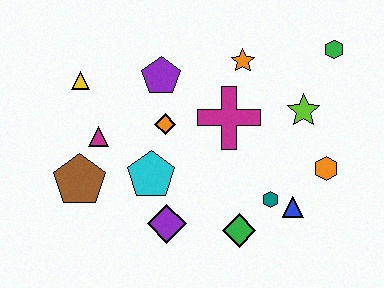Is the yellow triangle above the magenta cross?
Yes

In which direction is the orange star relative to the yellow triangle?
The orange star is to the right of the yellow triangle.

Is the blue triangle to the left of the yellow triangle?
No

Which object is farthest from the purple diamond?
The green hexagon is farthest from the purple diamond.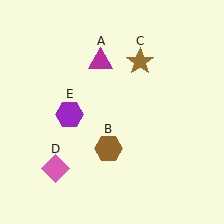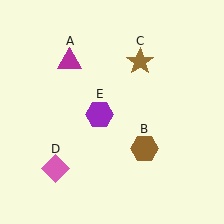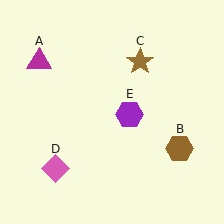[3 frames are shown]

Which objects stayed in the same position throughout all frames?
Brown star (object C) and pink diamond (object D) remained stationary.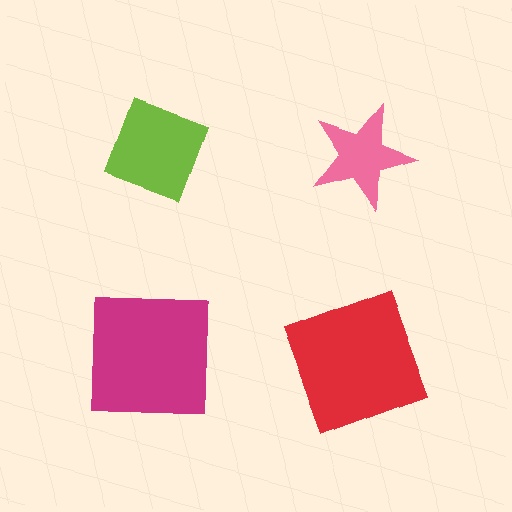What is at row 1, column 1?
A lime diamond.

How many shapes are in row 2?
2 shapes.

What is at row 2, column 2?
A red square.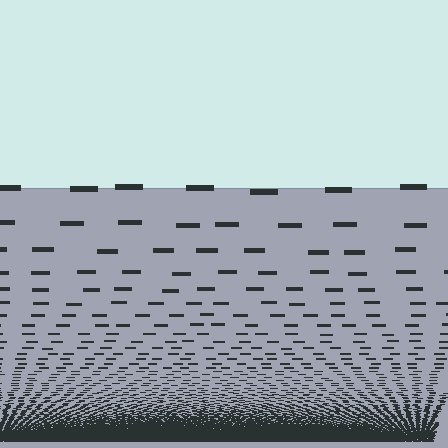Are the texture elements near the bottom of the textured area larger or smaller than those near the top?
Smaller. The gradient is inverted — elements near the bottom are smaller and denser.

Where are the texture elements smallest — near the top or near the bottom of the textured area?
Near the bottom.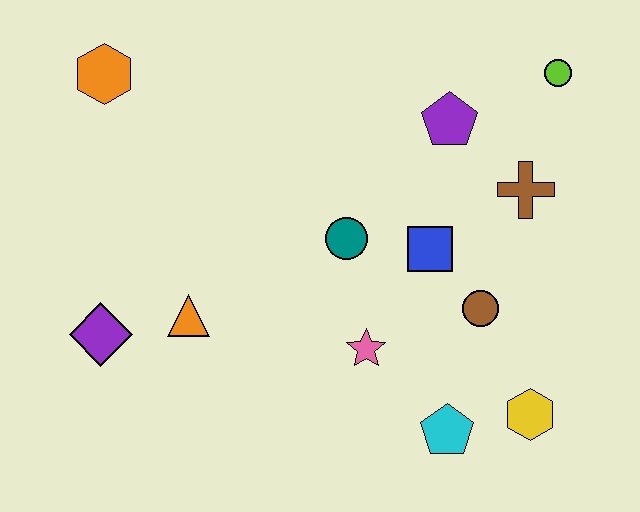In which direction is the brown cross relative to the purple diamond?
The brown cross is to the right of the purple diamond.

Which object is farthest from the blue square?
The orange hexagon is farthest from the blue square.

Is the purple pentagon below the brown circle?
No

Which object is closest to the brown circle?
The blue square is closest to the brown circle.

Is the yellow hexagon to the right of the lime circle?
No